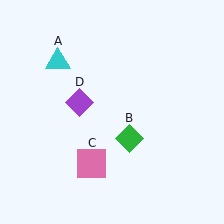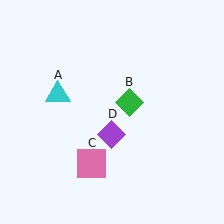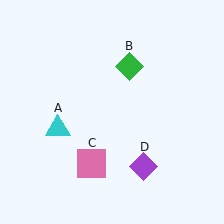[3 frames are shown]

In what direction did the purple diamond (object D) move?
The purple diamond (object D) moved down and to the right.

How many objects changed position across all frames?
3 objects changed position: cyan triangle (object A), green diamond (object B), purple diamond (object D).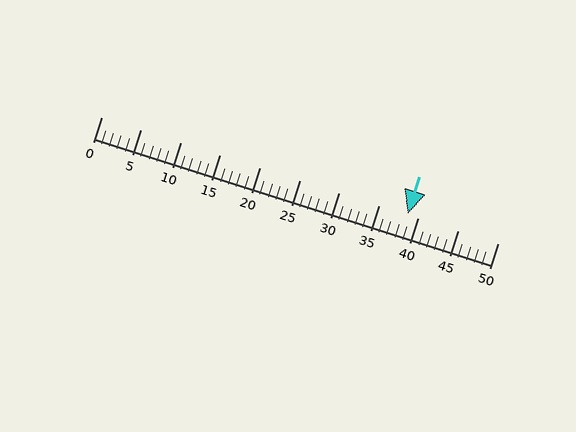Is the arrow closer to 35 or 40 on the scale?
The arrow is closer to 40.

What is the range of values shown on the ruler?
The ruler shows values from 0 to 50.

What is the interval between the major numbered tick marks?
The major tick marks are spaced 5 units apart.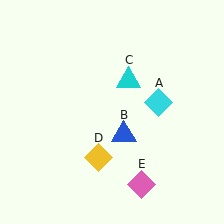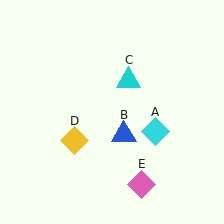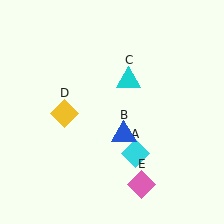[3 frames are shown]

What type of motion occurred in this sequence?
The cyan diamond (object A), yellow diamond (object D) rotated clockwise around the center of the scene.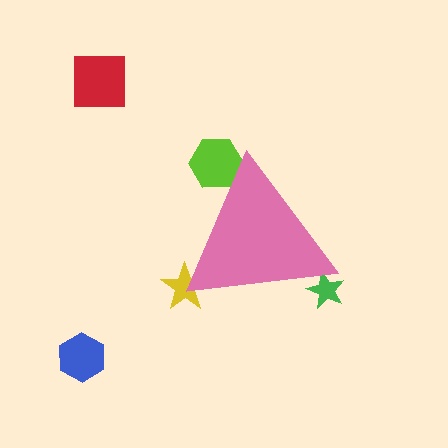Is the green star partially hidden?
Yes, the green star is partially hidden behind the pink triangle.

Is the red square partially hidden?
No, the red square is fully visible.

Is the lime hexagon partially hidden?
Yes, the lime hexagon is partially hidden behind the pink triangle.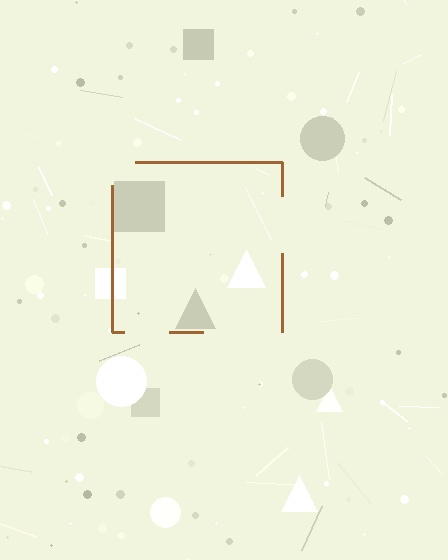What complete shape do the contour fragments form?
The contour fragments form a square.